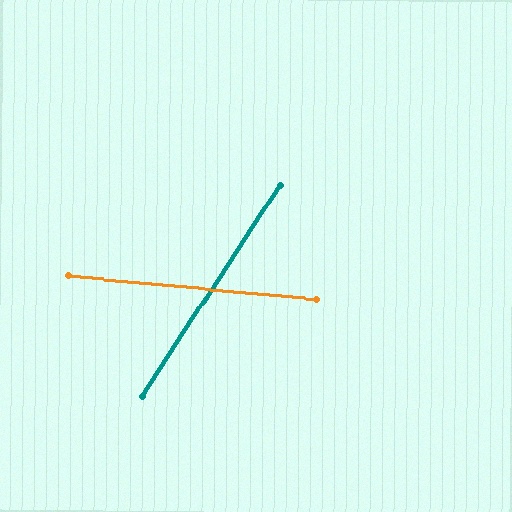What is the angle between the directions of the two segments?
Approximately 62 degrees.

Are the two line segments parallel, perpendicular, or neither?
Neither parallel nor perpendicular — they differ by about 62°.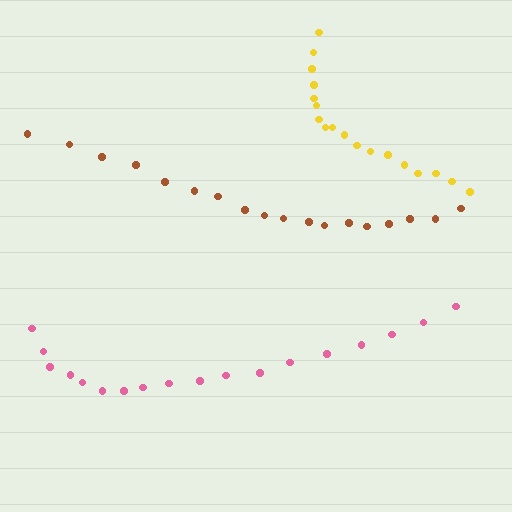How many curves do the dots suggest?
There are 3 distinct paths.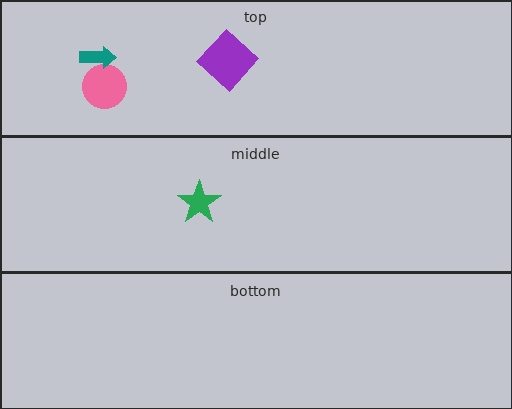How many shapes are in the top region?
3.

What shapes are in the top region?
The purple diamond, the pink circle, the teal arrow.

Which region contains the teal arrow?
The top region.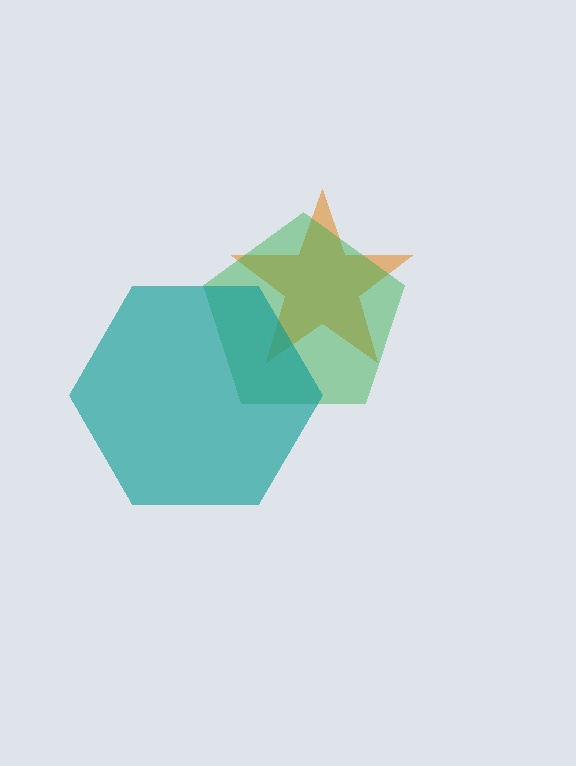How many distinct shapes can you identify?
There are 3 distinct shapes: an orange star, a green pentagon, a teal hexagon.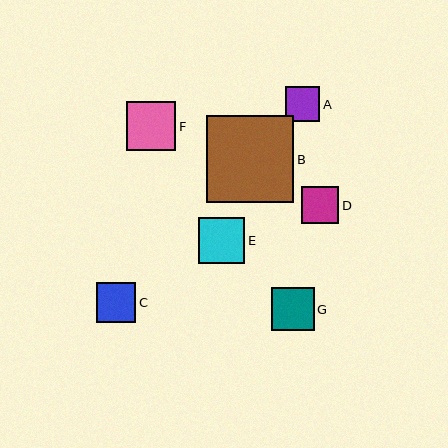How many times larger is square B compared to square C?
Square B is approximately 2.2 times the size of square C.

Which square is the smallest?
Square A is the smallest with a size of approximately 35 pixels.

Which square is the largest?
Square B is the largest with a size of approximately 87 pixels.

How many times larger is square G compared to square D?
Square G is approximately 1.2 times the size of square D.